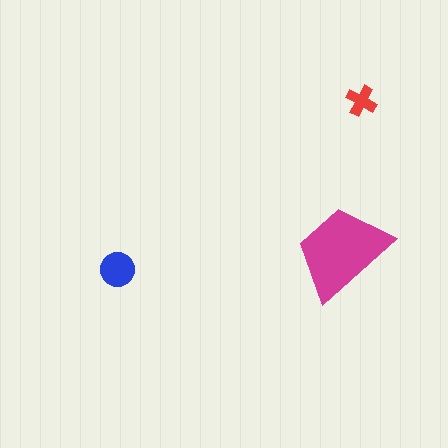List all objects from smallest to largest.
The red cross, the blue circle, the magenta trapezoid.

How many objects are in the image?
There are 3 objects in the image.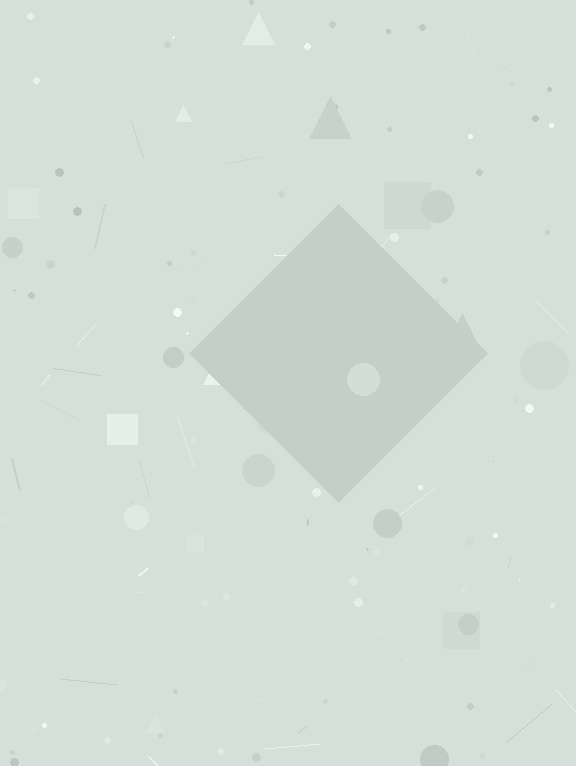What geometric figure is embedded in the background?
A diamond is embedded in the background.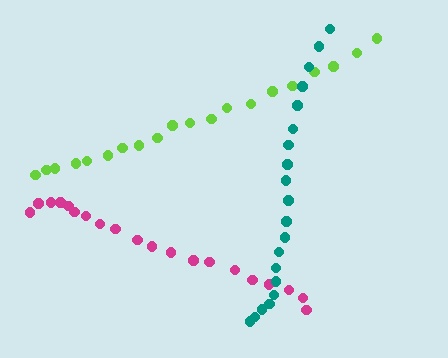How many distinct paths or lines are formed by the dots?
There are 3 distinct paths.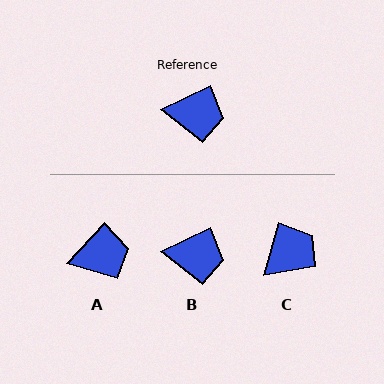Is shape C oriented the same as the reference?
No, it is off by about 48 degrees.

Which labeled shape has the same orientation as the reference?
B.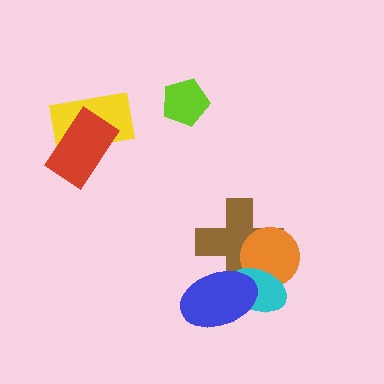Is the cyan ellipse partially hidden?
Yes, it is partially covered by another shape.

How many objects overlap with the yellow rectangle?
1 object overlaps with the yellow rectangle.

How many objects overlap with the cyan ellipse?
3 objects overlap with the cyan ellipse.